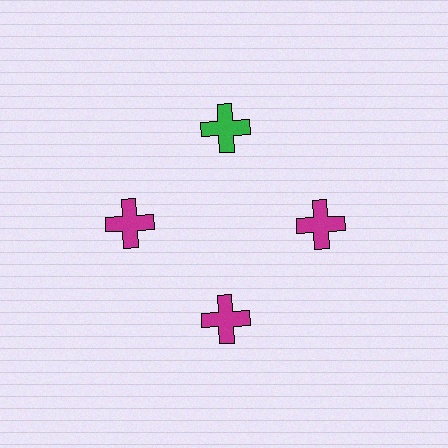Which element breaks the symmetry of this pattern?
The green cross at roughly the 12 o'clock position breaks the symmetry. All other shapes are magenta crosses.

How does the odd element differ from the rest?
It has a different color: green instead of magenta.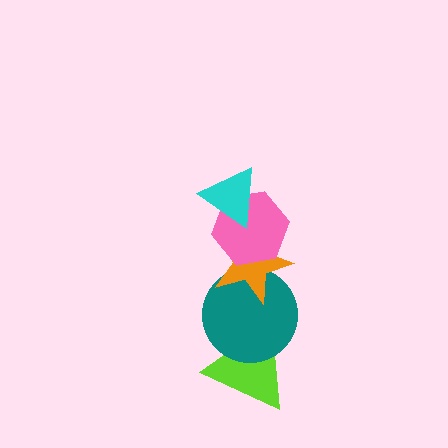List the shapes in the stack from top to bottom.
From top to bottom: the cyan triangle, the pink hexagon, the orange star, the teal circle, the lime triangle.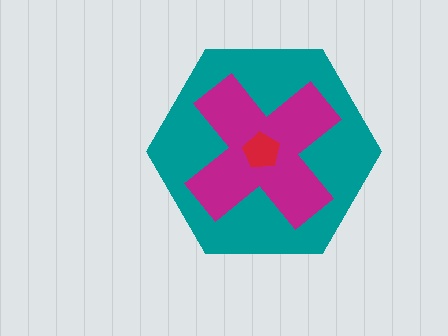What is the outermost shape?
The teal hexagon.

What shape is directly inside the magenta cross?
The red pentagon.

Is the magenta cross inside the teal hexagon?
Yes.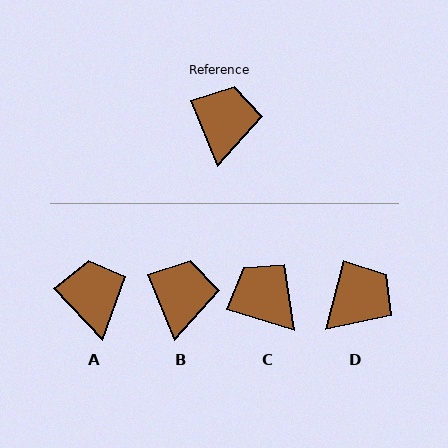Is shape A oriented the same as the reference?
No, it is off by about 22 degrees.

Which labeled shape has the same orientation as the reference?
B.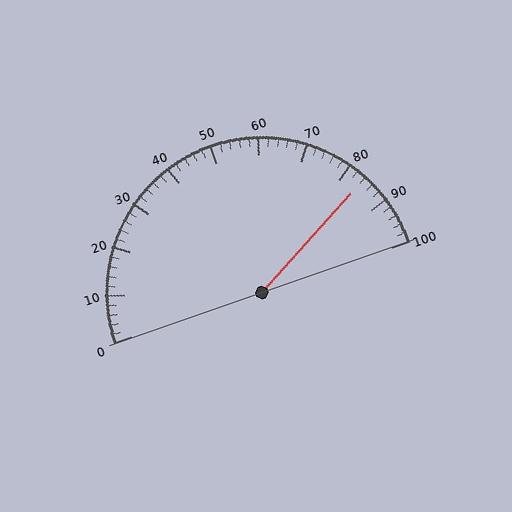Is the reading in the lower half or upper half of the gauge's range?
The reading is in the upper half of the range (0 to 100).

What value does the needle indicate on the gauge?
The needle indicates approximately 84.